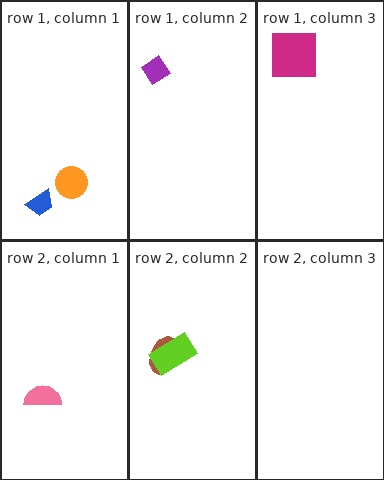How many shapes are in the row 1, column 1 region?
2.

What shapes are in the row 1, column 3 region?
The magenta square.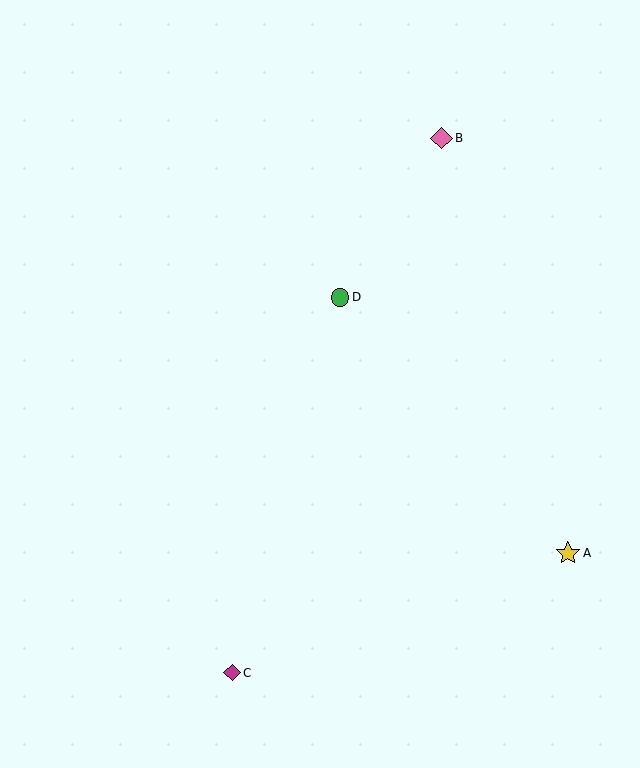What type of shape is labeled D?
Shape D is a green circle.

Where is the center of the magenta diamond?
The center of the magenta diamond is at (232, 673).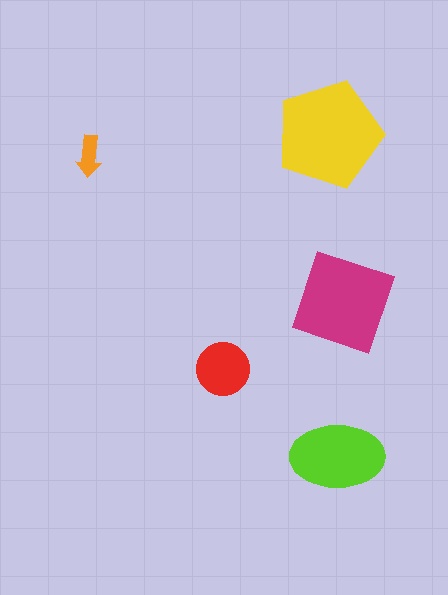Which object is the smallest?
The orange arrow.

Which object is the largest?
The yellow pentagon.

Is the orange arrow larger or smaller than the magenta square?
Smaller.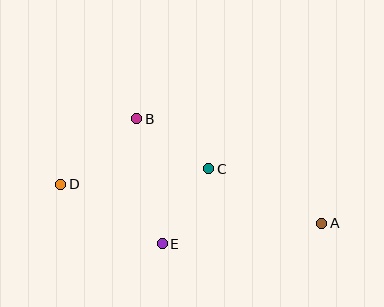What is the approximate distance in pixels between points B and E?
The distance between B and E is approximately 128 pixels.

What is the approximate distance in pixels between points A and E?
The distance between A and E is approximately 161 pixels.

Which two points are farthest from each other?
Points A and D are farthest from each other.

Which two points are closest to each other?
Points B and C are closest to each other.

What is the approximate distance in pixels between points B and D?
The distance between B and D is approximately 101 pixels.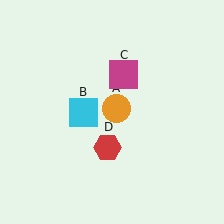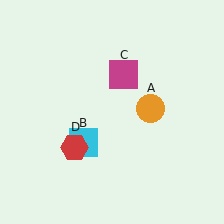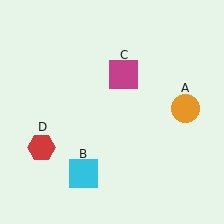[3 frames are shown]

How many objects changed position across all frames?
3 objects changed position: orange circle (object A), cyan square (object B), red hexagon (object D).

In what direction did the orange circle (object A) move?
The orange circle (object A) moved right.